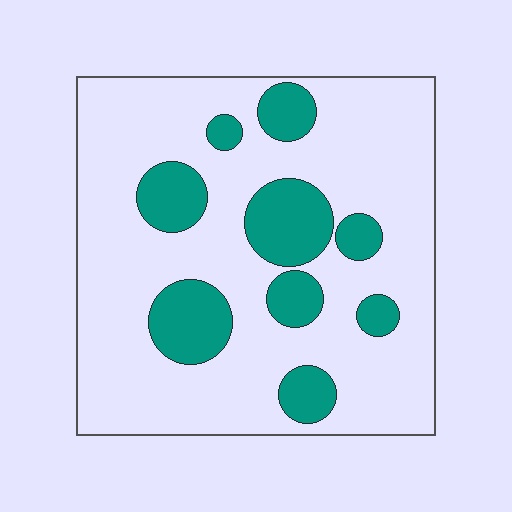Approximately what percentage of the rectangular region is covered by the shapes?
Approximately 20%.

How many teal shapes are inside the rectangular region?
9.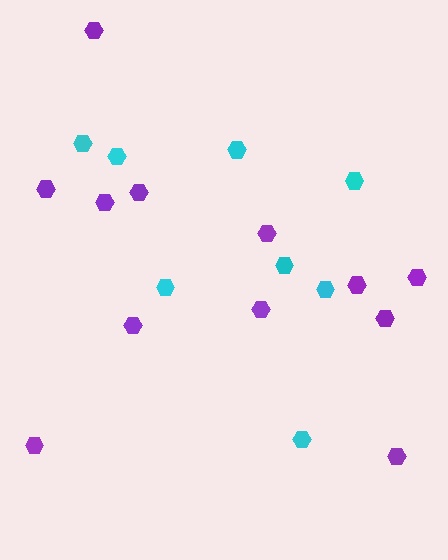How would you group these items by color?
There are 2 groups: one group of cyan hexagons (8) and one group of purple hexagons (12).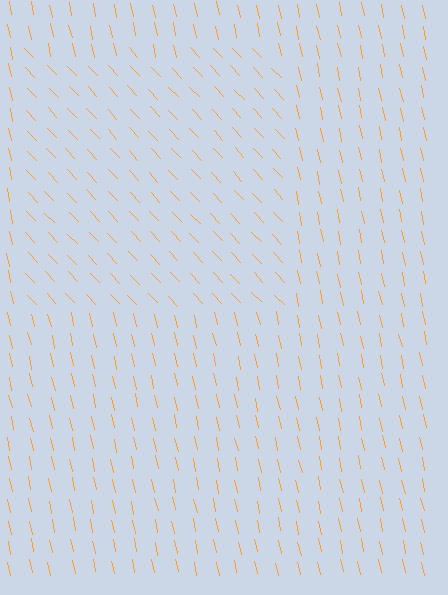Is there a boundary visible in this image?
Yes, there is a texture boundary formed by a change in line orientation.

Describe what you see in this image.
The image is filled with small orange line segments. A rectangle region in the image has lines oriented differently from the surrounding lines, creating a visible texture boundary.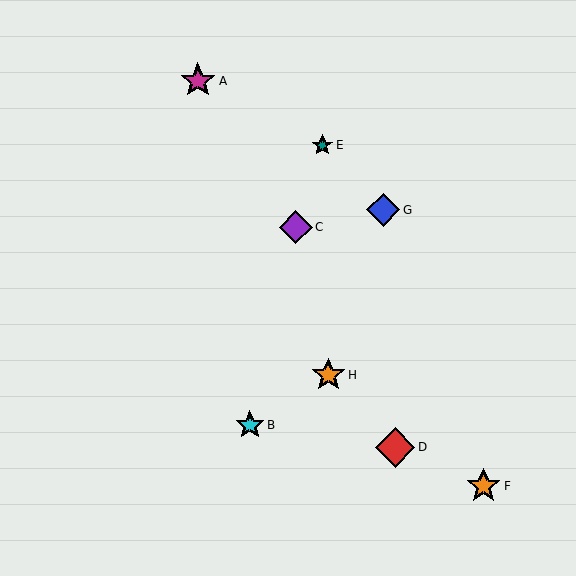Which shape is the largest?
The red diamond (labeled D) is the largest.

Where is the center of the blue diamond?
The center of the blue diamond is at (383, 210).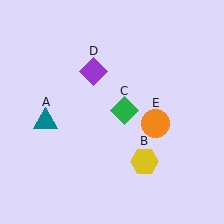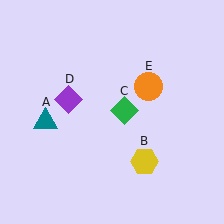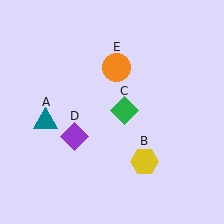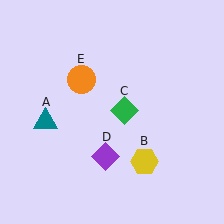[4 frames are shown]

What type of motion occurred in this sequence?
The purple diamond (object D), orange circle (object E) rotated counterclockwise around the center of the scene.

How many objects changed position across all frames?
2 objects changed position: purple diamond (object D), orange circle (object E).